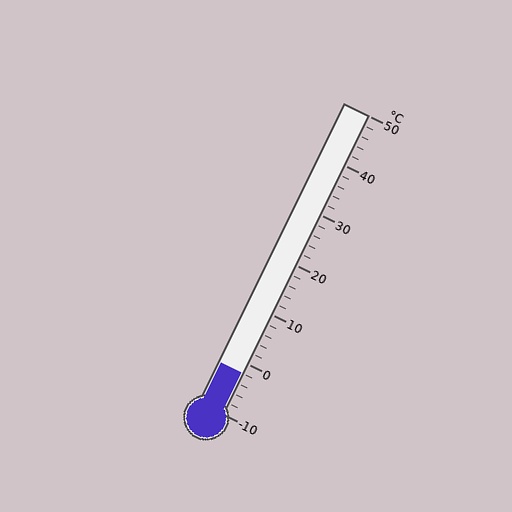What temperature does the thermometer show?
The thermometer shows approximately -2°C.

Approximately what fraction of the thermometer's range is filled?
The thermometer is filled to approximately 15% of its range.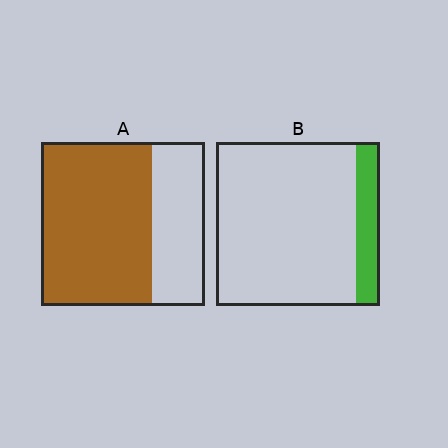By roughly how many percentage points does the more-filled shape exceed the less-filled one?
By roughly 55 percentage points (A over B).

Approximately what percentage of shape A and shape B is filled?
A is approximately 70% and B is approximately 15%.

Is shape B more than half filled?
No.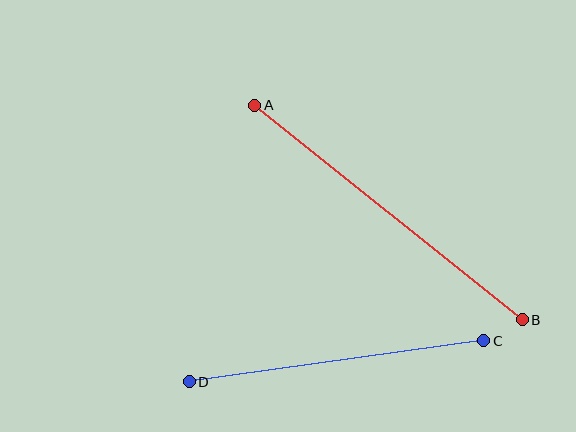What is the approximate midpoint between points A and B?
The midpoint is at approximately (389, 212) pixels.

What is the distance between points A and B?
The distance is approximately 343 pixels.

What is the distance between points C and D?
The distance is approximately 298 pixels.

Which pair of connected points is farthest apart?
Points A and B are farthest apart.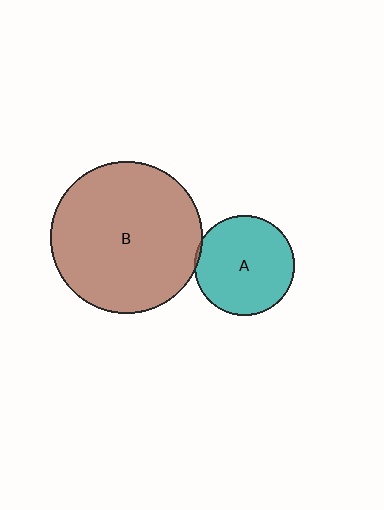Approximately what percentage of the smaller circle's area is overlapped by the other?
Approximately 5%.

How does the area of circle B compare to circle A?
Approximately 2.3 times.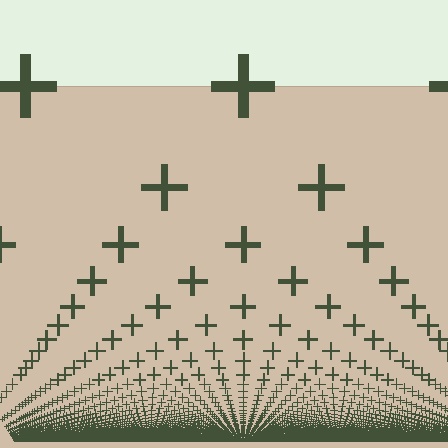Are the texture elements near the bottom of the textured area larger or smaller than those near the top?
Smaller. The gradient is inverted — elements near the bottom are smaller and denser.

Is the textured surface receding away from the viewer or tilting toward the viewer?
The surface appears to tilt toward the viewer. Texture elements get larger and sparser toward the top.